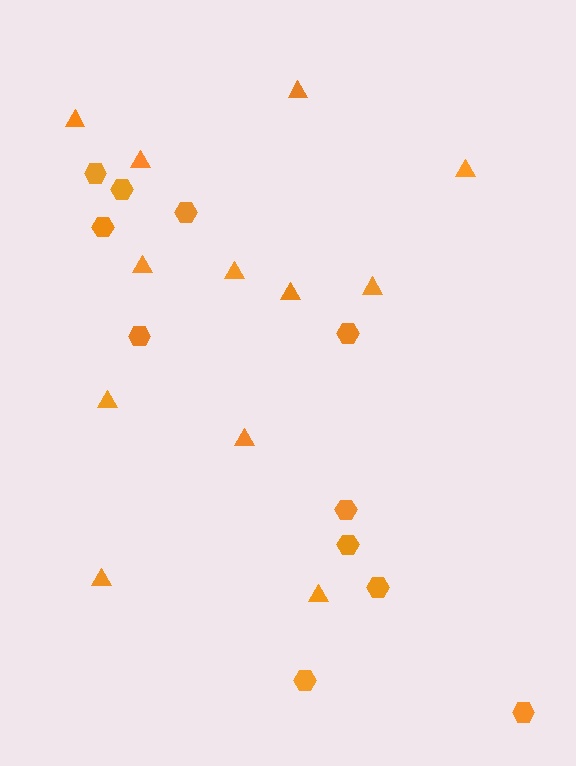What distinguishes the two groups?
There are 2 groups: one group of hexagons (11) and one group of triangles (12).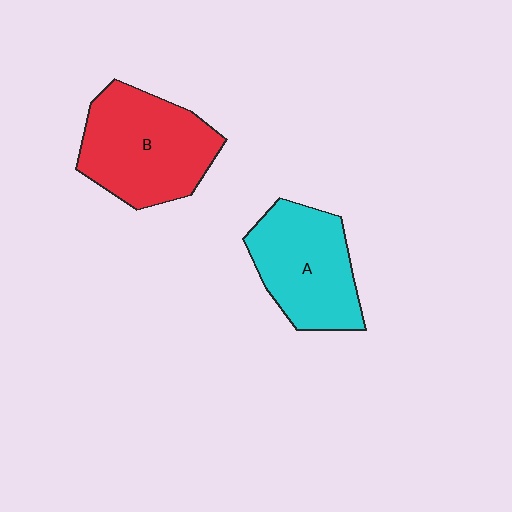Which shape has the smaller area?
Shape A (cyan).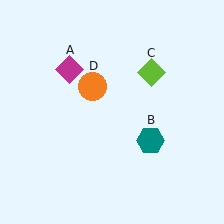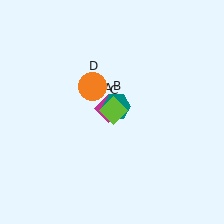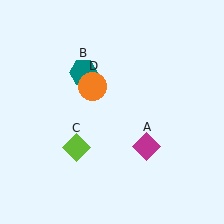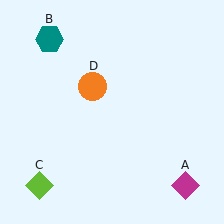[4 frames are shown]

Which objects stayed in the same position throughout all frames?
Orange circle (object D) remained stationary.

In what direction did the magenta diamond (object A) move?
The magenta diamond (object A) moved down and to the right.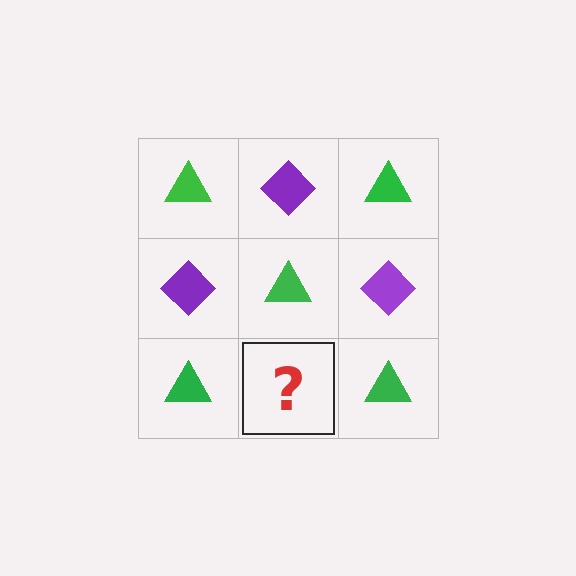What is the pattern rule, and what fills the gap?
The rule is that it alternates green triangle and purple diamond in a checkerboard pattern. The gap should be filled with a purple diamond.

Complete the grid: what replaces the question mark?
The question mark should be replaced with a purple diamond.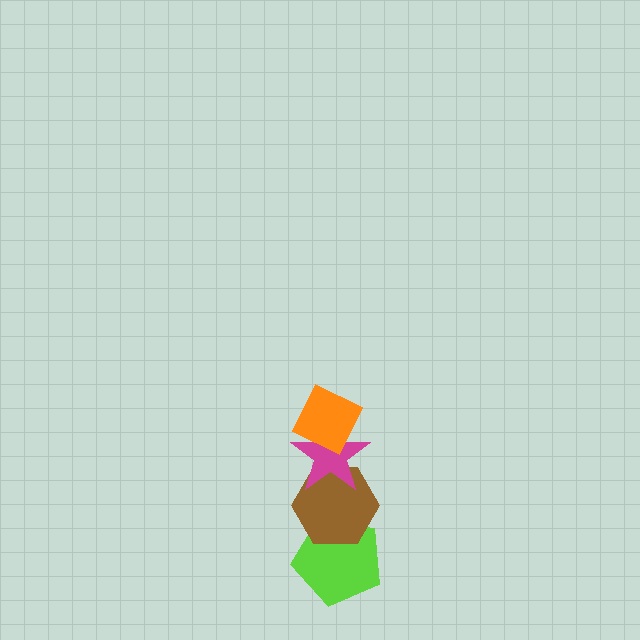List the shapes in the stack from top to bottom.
From top to bottom: the orange diamond, the magenta star, the brown hexagon, the lime pentagon.